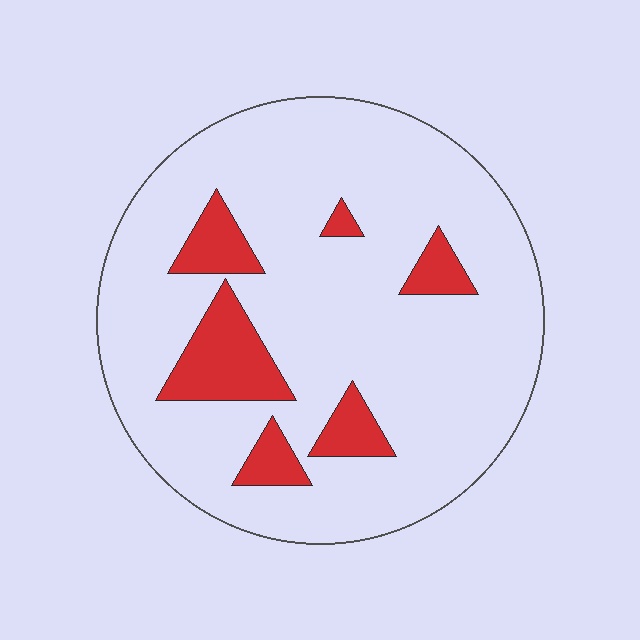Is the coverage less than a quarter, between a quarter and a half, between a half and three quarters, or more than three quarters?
Less than a quarter.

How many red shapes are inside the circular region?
6.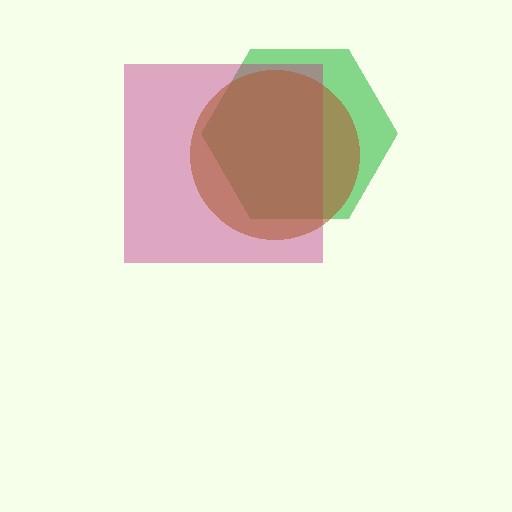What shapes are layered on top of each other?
The layered shapes are: a green hexagon, a magenta square, a brown circle.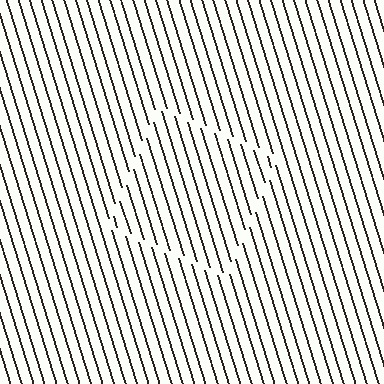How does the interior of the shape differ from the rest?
The interior of the shape contains the same grating, shifted by half a period — the contour is defined by the phase discontinuity where line-ends from the inner and outer gratings abut.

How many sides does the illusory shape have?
4 sides — the line-ends trace a square.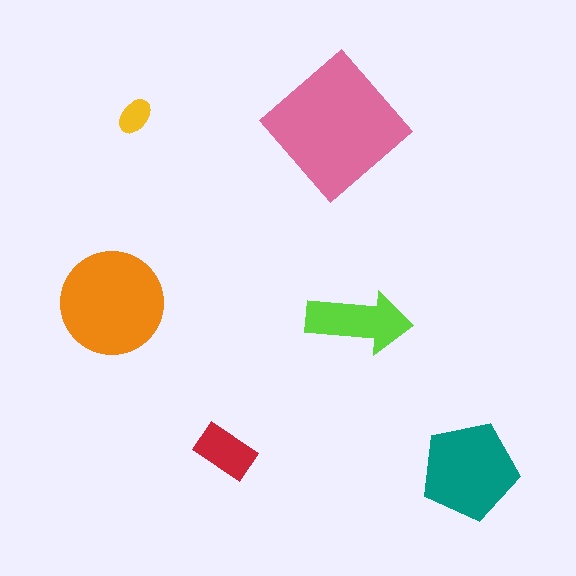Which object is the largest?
The pink diamond.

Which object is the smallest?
The yellow ellipse.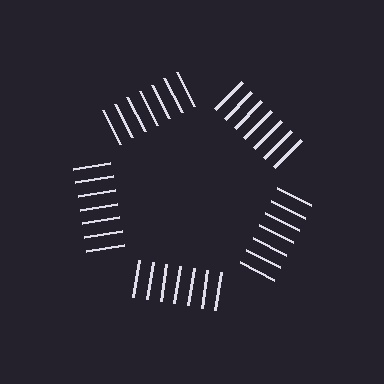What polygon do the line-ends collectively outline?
An illusory pentagon — the line segments terminate on its edges but no continuous stroke is drawn.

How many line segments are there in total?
35 — 7 along each of the 5 edges.